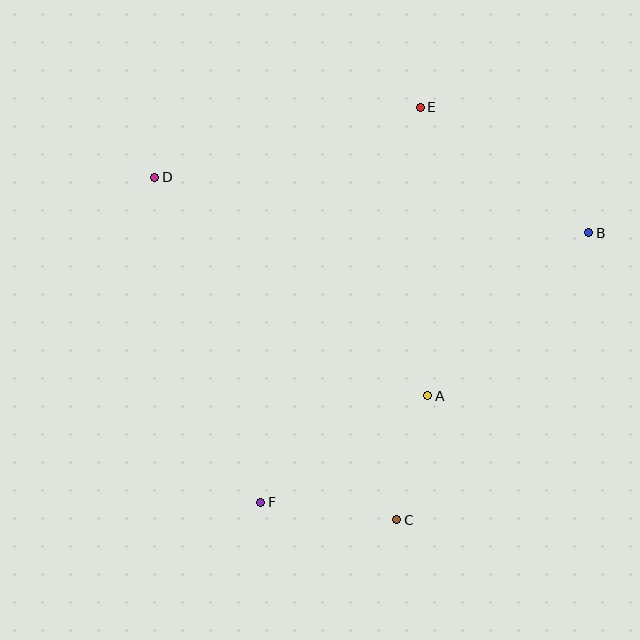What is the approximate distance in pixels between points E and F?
The distance between E and F is approximately 426 pixels.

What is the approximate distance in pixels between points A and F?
The distance between A and F is approximately 198 pixels.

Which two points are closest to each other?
Points A and C are closest to each other.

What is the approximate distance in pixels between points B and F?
The distance between B and F is approximately 425 pixels.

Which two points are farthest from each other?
Points B and D are farthest from each other.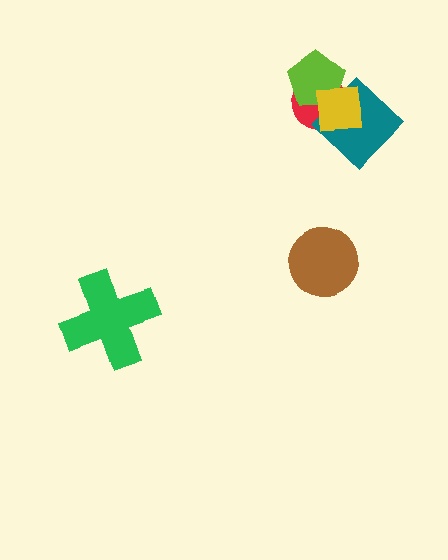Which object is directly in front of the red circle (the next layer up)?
The teal diamond is directly in front of the red circle.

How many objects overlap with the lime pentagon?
3 objects overlap with the lime pentagon.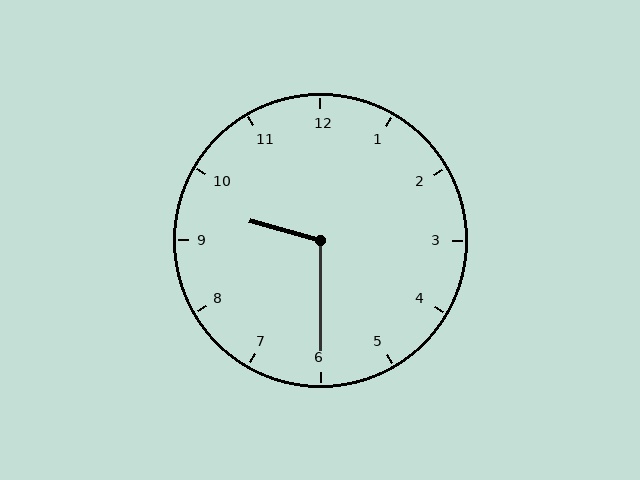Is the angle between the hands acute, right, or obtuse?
It is obtuse.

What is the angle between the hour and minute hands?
Approximately 105 degrees.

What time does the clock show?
9:30.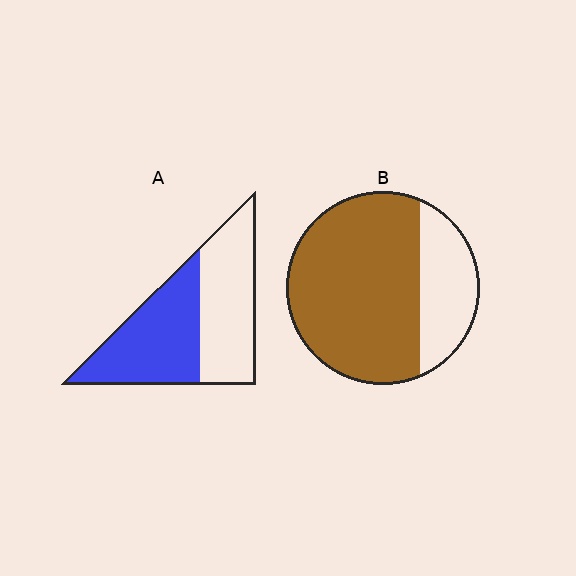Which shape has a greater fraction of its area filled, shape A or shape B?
Shape B.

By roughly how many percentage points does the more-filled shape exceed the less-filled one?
By roughly 25 percentage points (B over A).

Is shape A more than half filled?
Roughly half.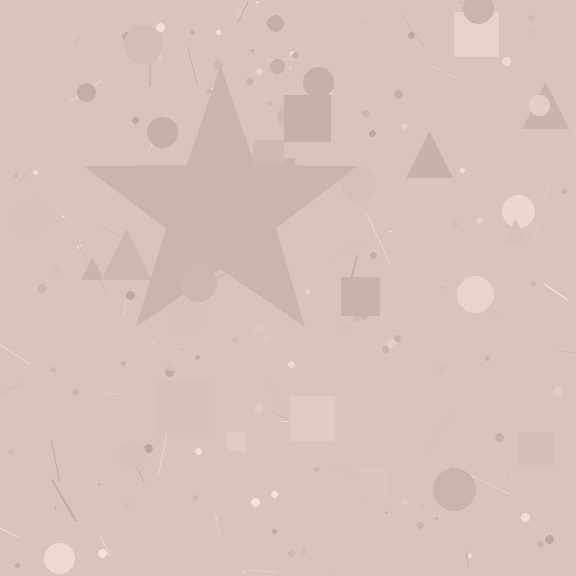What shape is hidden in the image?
A star is hidden in the image.